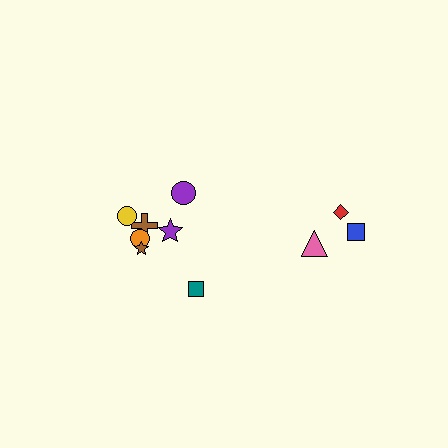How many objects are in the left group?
There are 7 objects.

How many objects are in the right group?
There are 3 objects.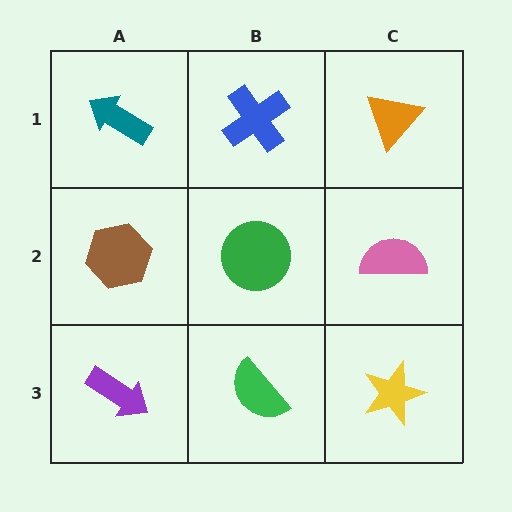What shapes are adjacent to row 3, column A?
A brown hexagon (row 2, column A), a green semicircle (row 3, column B).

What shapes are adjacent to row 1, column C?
A pink semicircle (row 2, column C), a blue cross (row 1, column B).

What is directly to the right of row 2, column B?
A pink semicircle.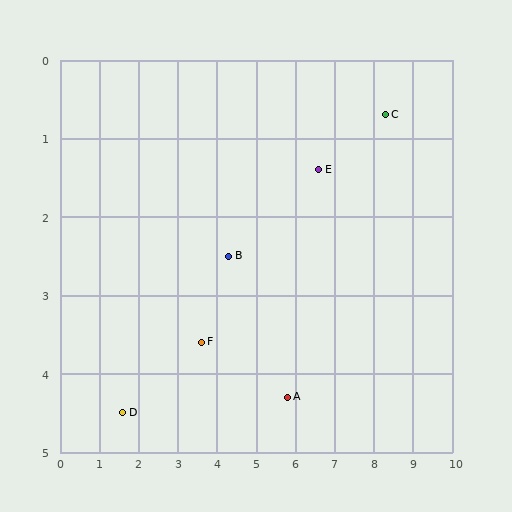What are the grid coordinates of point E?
Point E is at approximately (6.6, 1.4).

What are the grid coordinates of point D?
Point D is at approximately (1.6, 4.5).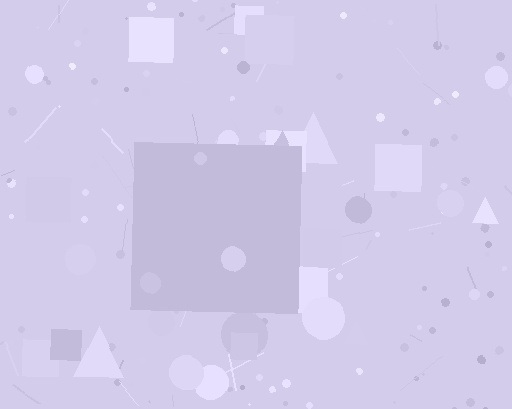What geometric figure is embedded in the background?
A square is embedded in the background.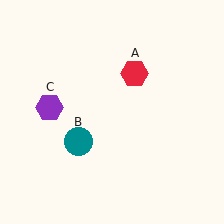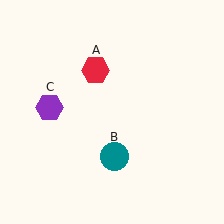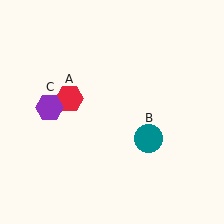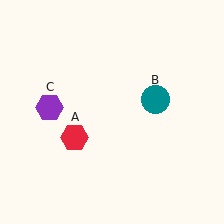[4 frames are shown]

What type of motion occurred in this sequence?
The red hexagon (object A), teal circle (object B) rotated counterclockwise around the center of the scene.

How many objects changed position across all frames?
2 objects changed position: red hexagon (object A), teal circle (object B).